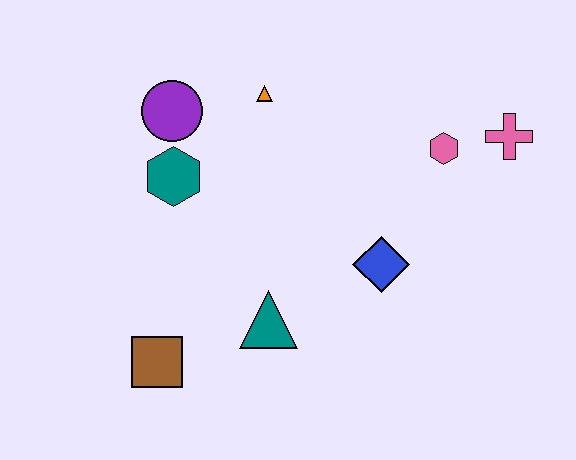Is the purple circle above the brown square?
Yes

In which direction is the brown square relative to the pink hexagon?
The brown square is to the left of the pink hexagon.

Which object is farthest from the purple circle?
The pink cross is farthest from the purple circle.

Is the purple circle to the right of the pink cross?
No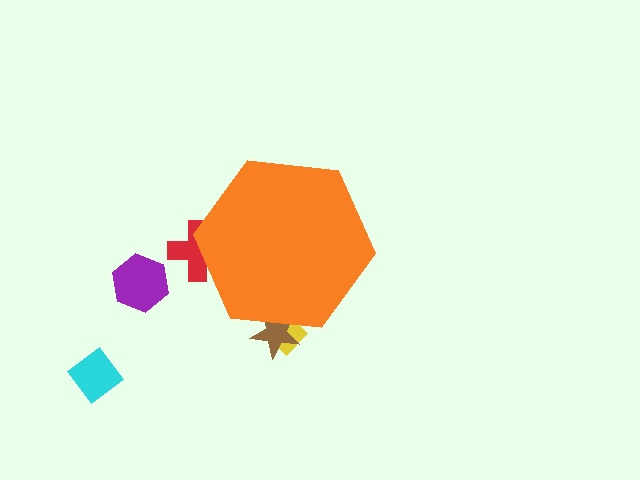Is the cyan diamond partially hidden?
No, the cyan diamond is fully visible.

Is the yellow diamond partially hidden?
Yes, the yellow diamond is partially hidden behind the orange hexagon.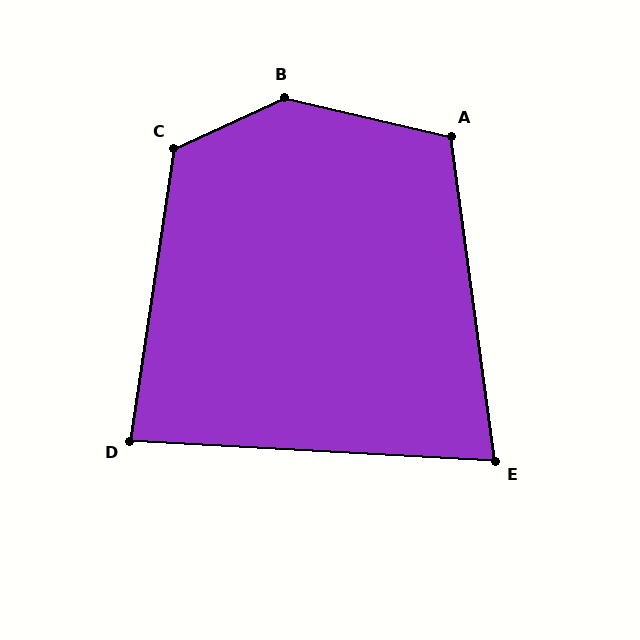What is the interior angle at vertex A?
Approximately 111 degrees (obtuse).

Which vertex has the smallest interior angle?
E, at approximately 79 degrees.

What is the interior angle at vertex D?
Approximately 85 degrees (acute).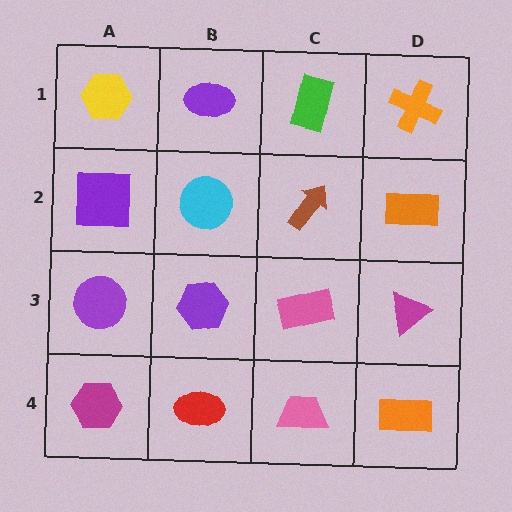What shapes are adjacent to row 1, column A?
A purple square (row 2, column A), a purple ellipse (row 1, column B).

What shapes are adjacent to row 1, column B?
A cyan circle (row 2, column B), a yellow hexagon (row 1, column A), a green rectangle (row 1, column C).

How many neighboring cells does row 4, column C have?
3.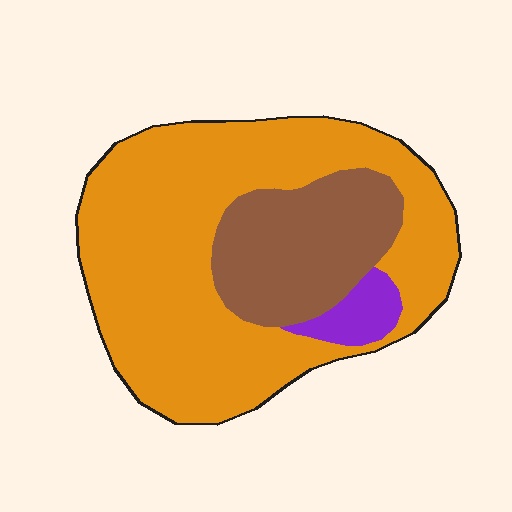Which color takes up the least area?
Purple, at roughly 5%.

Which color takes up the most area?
Orange, at roughly 70%.